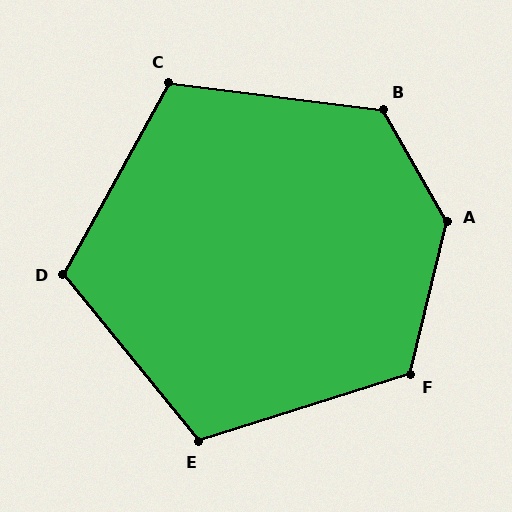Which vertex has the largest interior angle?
A, at approximately 137 degrees.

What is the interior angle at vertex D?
Approximately 112 degrees (obtuse).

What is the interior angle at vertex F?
Approximately 121 degrees (obtuse).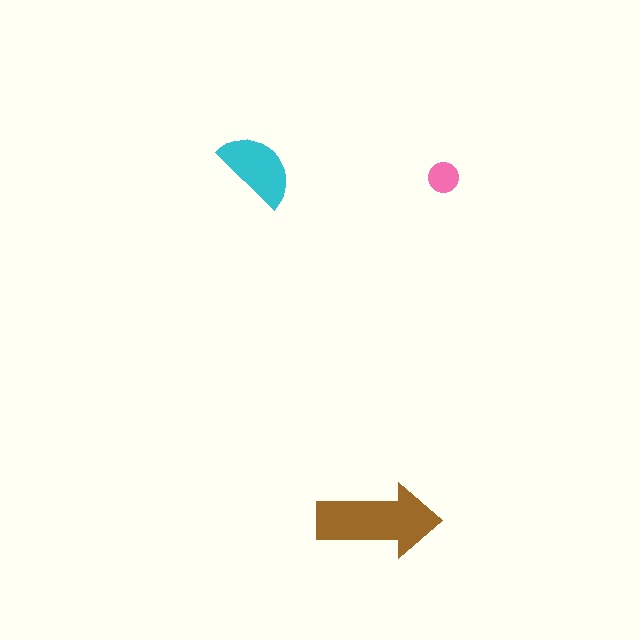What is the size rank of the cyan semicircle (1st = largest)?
2nd.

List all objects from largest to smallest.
The brown arrow, the cyan semicircle, the pink circle.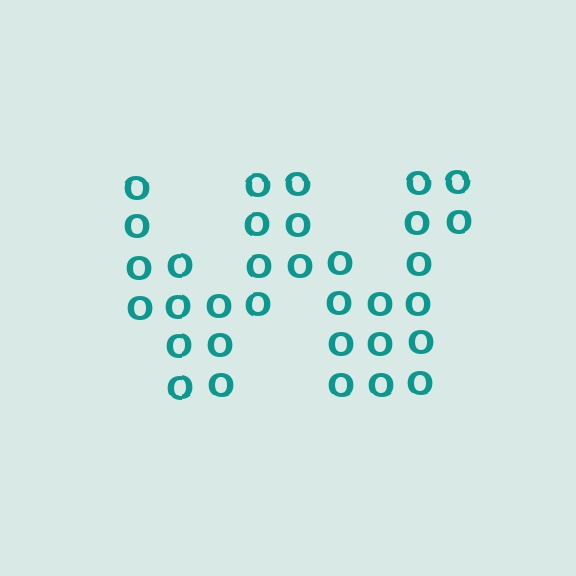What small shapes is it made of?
It is made of small letter O's.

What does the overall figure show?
The overall figure shows the letter W.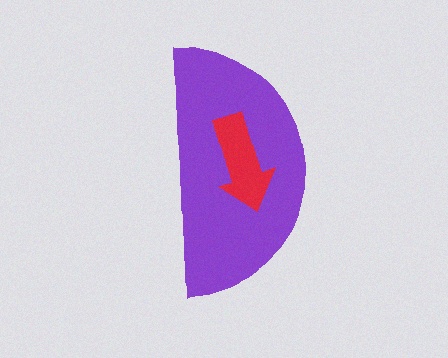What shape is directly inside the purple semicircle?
The red arrow.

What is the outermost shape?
The purple semicircle.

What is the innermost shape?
The red arrow.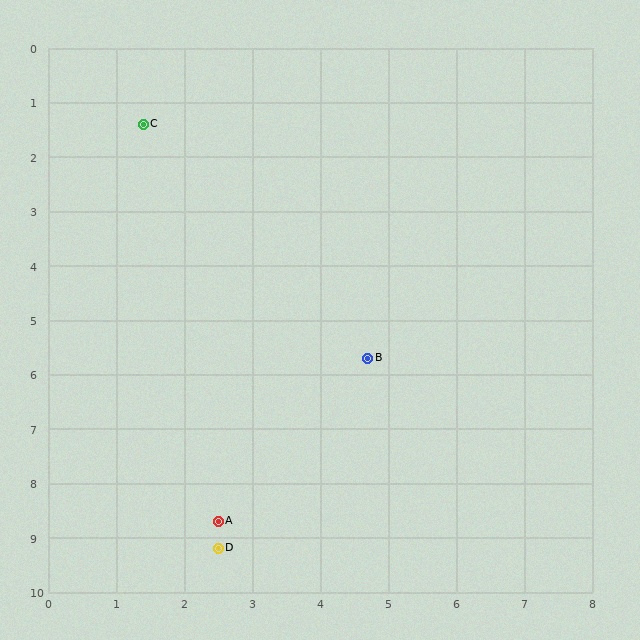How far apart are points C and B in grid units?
Points C and B are about 5.4 grid units apart.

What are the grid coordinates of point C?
Point C is at approximately (1.4, 1.4).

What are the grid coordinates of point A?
Point A is at approximately (2.5, 8.7).